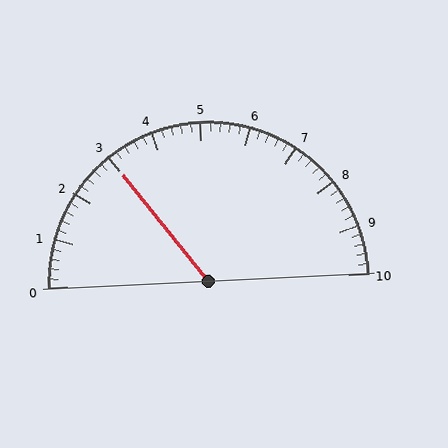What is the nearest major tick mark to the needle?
The nearest major tick mark is 3.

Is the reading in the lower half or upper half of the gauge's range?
The reading is in the lower half of the range (0 to 10).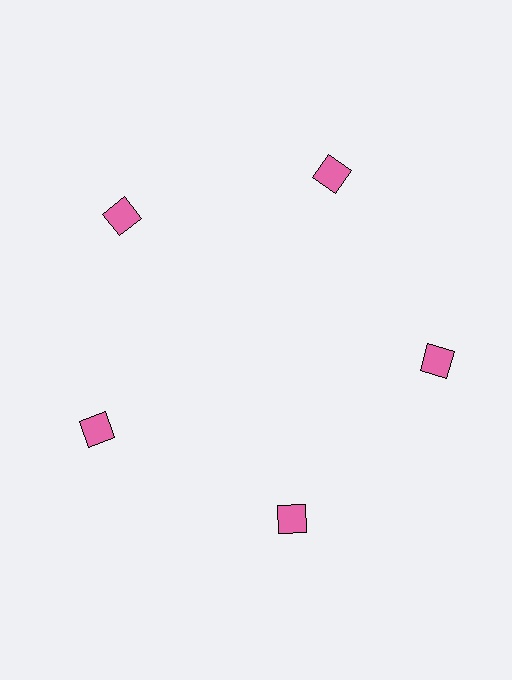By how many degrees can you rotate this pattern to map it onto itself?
The pattern maps onto itself every 72 degrees of rotation.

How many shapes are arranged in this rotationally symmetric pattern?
There are 5 shapes, arranged in 5 groups of 1.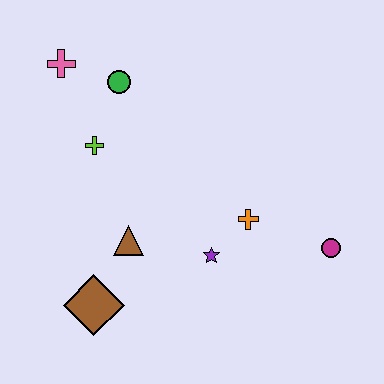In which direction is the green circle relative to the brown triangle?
The green circle is above the brown triangle.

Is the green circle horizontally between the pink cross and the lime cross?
No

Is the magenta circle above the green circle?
No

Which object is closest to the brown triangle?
The brown diamond is closest to the brown triangle.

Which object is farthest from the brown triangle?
The magenta circle is farthest from the brown triangle.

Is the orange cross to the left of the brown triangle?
No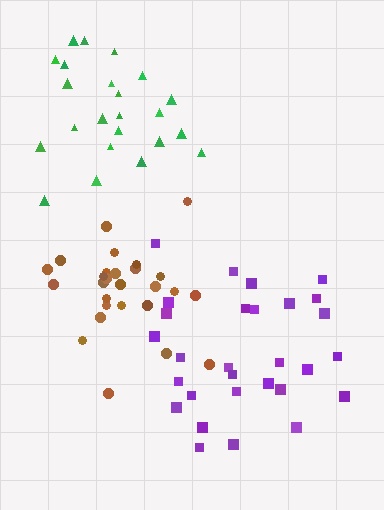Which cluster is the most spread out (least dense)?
Purple.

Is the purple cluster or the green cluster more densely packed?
Green.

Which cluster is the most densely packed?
Brown.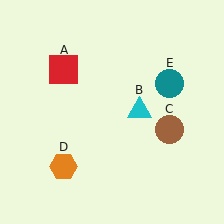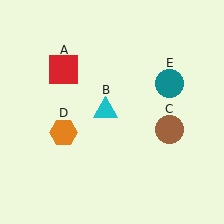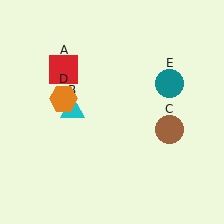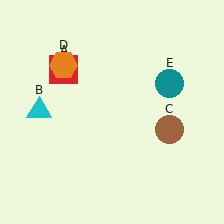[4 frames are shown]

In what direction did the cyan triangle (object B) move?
The cyan triangle (object B) moved left.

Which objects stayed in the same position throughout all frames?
Red square (object A) and brown circle (object C) and teal circle (object E) remained stationary.